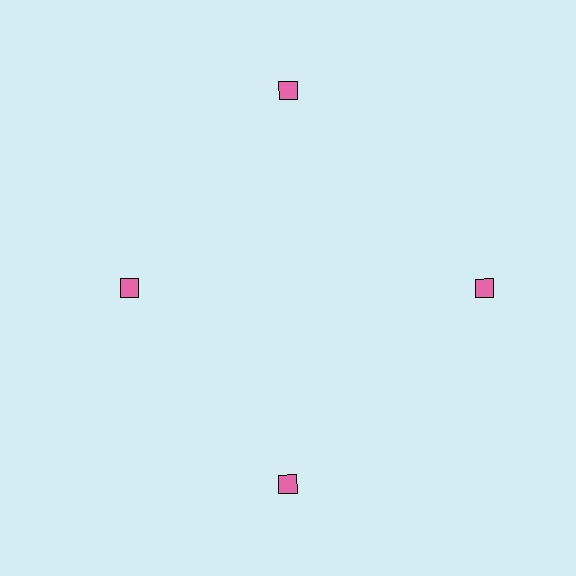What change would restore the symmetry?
The symmetry would be restored by moving it outward, back onto the ring so that all 4 squares sit at equal angles and equal distance from the center.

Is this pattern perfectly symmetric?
No. The 4 pink squares are arranged in a ring, but one element near the 9 o'clock position is pulled inward toward the center, breaking the 4-fold rotational symmetry.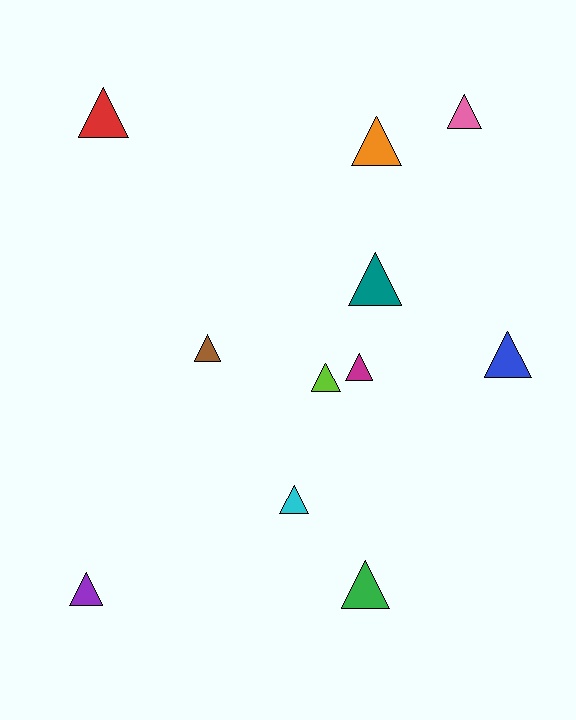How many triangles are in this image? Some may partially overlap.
There are 11 triangles.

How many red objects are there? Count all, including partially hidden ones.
There is 1 red object.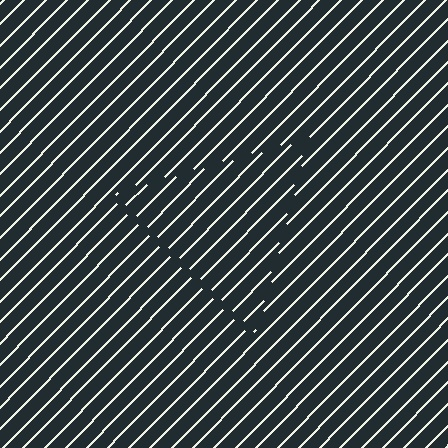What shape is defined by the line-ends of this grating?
An illusory triangle. The interior of the shape contains the same grating, shifted by half a period — the contour is defined by the phase discontinuity where line-ends from the inner and outer gratings abut.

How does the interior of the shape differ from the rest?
The interior of the shape contains the same grating, shifted by half a period — the contour is defined by the phase discontinuity where line-ends from the inner and outer gratings abut.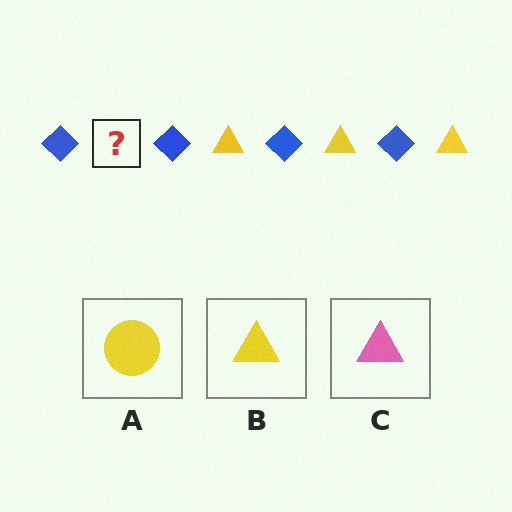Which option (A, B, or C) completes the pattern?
B.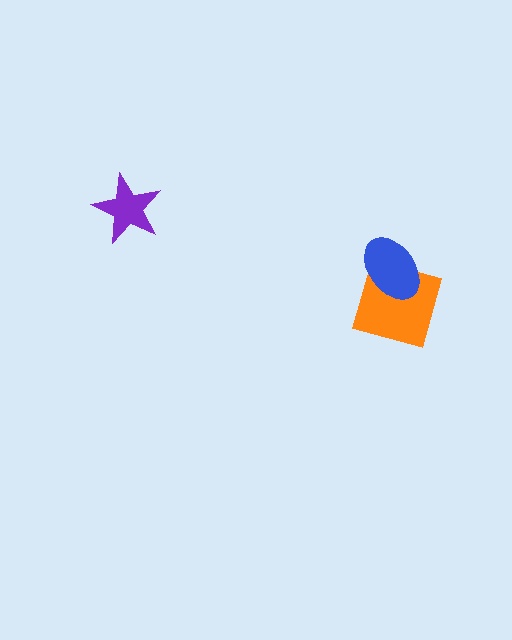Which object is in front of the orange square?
The blue ellipse is in front of the orange square.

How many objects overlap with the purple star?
0 objects overlap with the purple star.